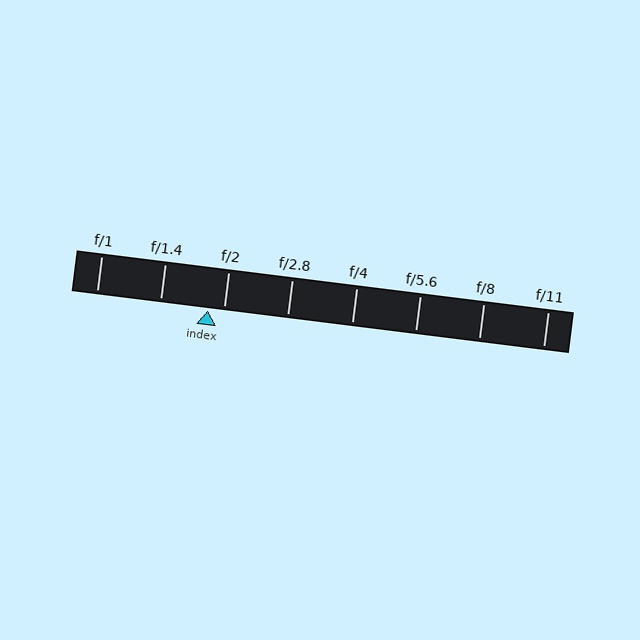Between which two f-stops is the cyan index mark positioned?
The index mark is between f/1.4 and f/2.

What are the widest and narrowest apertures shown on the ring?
The widest aperture shown is f/1 and the narrowest is f/11.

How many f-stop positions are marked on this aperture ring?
There are 8 f-stop positions marked.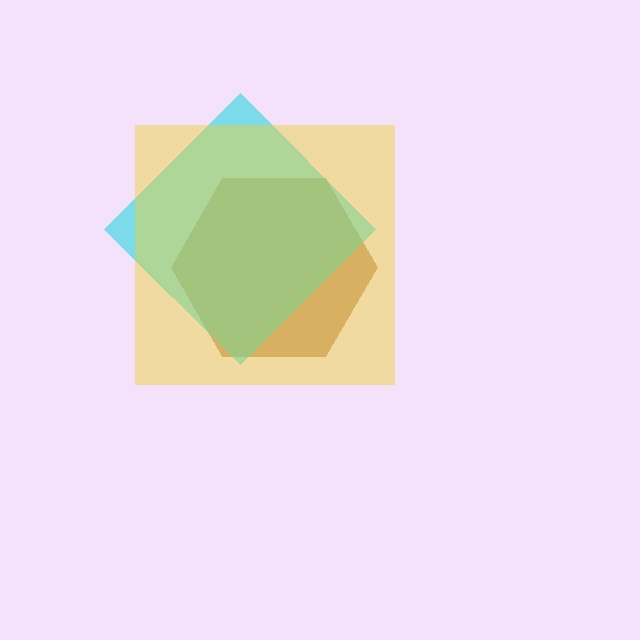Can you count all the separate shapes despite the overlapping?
Yes, there are 3 separate shapes.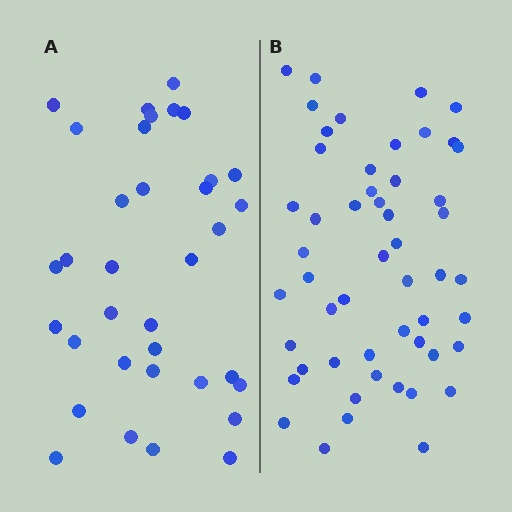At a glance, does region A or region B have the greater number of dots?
Region B (the right region) has more dots.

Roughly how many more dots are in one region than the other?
Region B has approximately 15 more dots than region A.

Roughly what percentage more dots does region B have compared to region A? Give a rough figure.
About 50% more.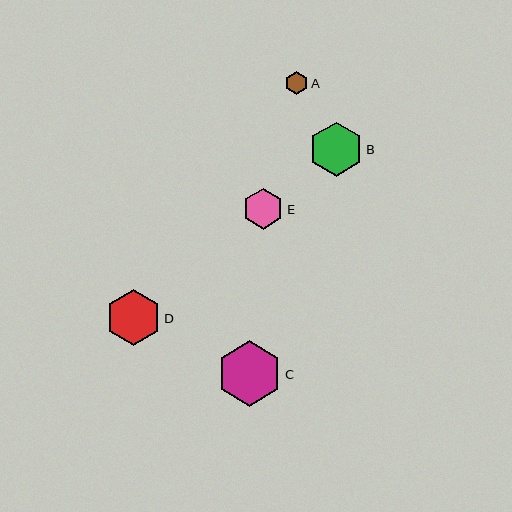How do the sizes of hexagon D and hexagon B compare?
Hexagon D and hexagon B are approximately the same size.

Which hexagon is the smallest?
Hexagon A is the smallest with a size of approximately 23 pixels.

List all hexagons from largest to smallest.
From largest to smallest: C, D, B, E, A.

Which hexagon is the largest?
Hexagon C is the largest with a size of approximately 65 pixels.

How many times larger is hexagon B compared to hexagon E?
Hexagon B is approximately 1.3 times the size of hexagon E.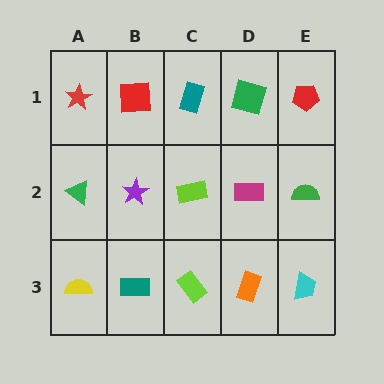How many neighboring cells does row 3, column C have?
3.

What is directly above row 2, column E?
A red pentagon.